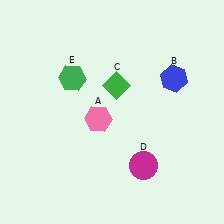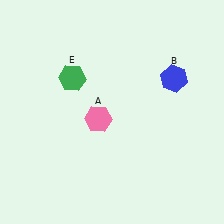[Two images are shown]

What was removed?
The magenta circle (D), the green diamond (C) were removed in Image 2.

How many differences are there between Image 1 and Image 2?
There are 2 differences between the two images.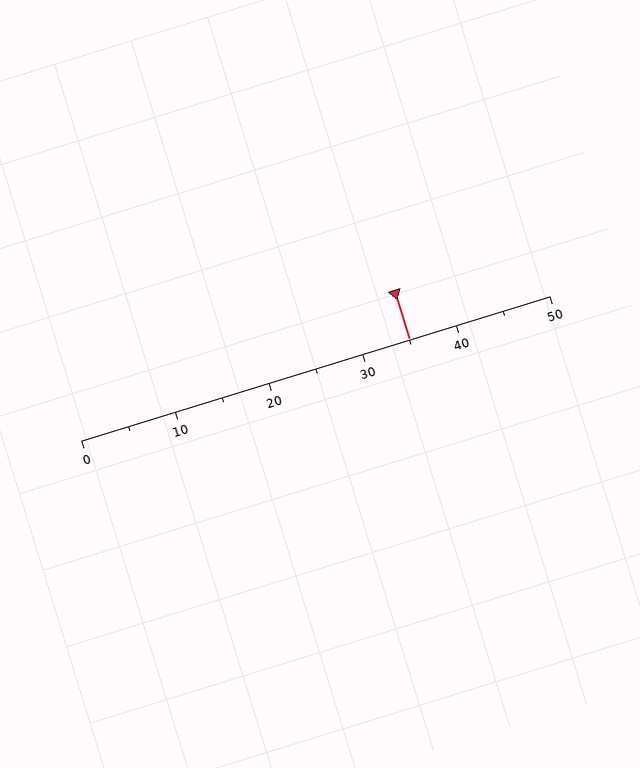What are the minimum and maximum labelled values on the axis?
The axis runs from 0 to 50.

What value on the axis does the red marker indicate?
The marker indicates approximately 35.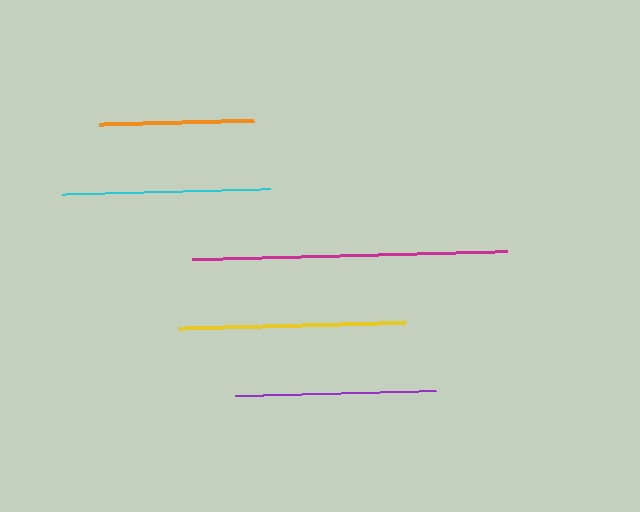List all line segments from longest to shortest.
From longest to shortest: magenta, yellow, cyan, purple, orange.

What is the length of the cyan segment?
The cyan segment is approximately 208 pixels long.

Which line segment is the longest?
The magenta line is the longest at approximately 316 pixels.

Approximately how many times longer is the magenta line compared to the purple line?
The magenta line is approximately 1.6 times the length of the purple line.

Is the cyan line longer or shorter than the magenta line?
The magenta line is longer than the cyan line.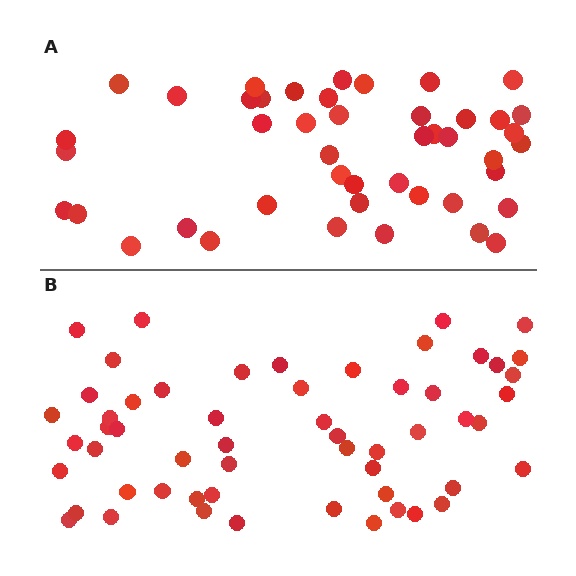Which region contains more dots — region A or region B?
Region B (the bottom region) has more dots.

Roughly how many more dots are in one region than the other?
Region B has roughly 12 or so more dots than region A.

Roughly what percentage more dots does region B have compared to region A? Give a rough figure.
About 25% more.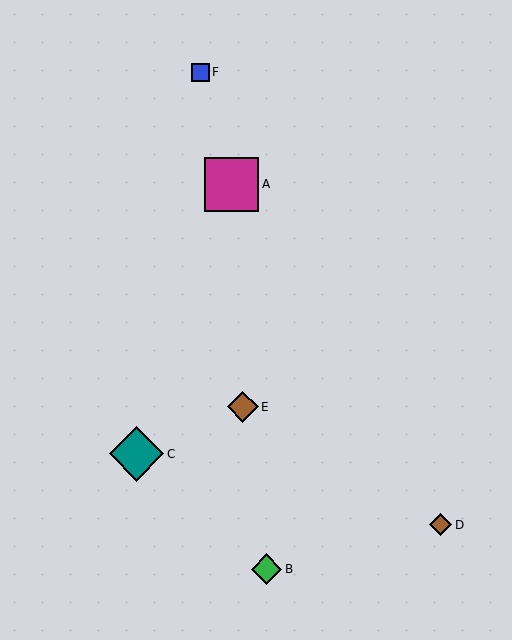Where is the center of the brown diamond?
The center of the brown diamond is at (243, 407).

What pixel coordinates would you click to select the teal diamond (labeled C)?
Click at (137, 454) to select the teal diamond C.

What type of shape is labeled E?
Shape E is a brown diamond.